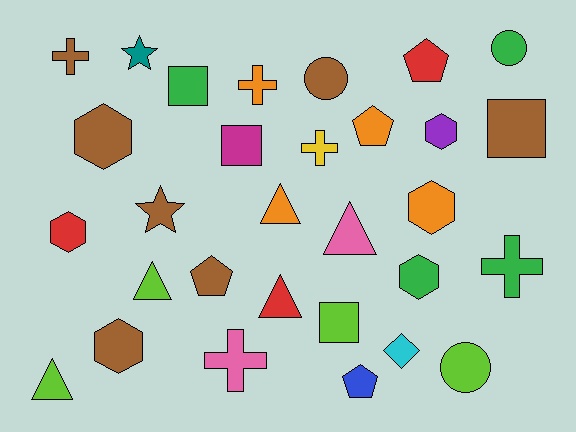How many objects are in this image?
There are 30 objects.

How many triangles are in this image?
There are 5 triangles.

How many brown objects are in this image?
There are 7 brown objects.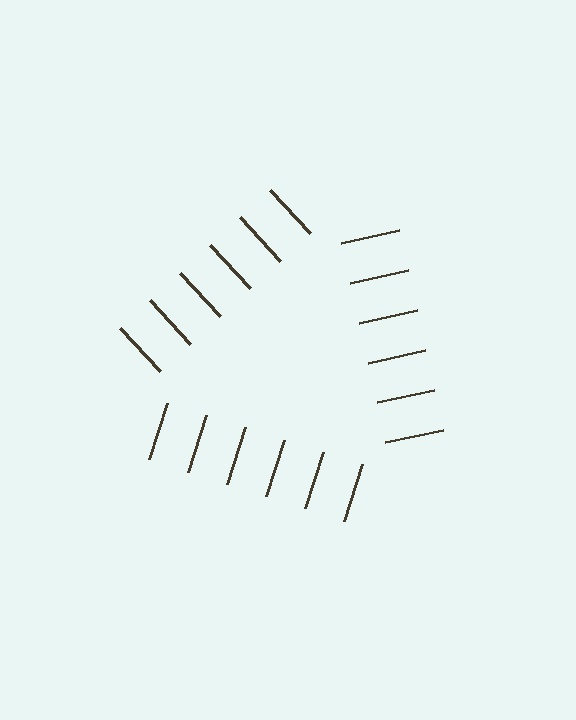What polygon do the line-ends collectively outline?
An illusory triangle — the line segments terminate on its edges but no continuous stroke is drawn.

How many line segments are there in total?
18 — 6 along each of the 3 edges.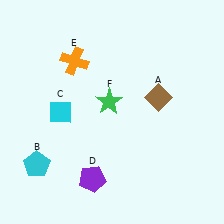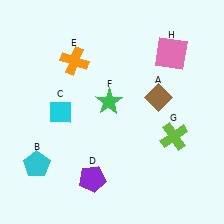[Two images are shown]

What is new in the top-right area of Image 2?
A pink square (H) was added in the top-right area of Image 2.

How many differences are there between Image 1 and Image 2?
There are 2 differences between the two images.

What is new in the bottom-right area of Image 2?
A lime cross (G) was added in the bottom-right area of Image 2.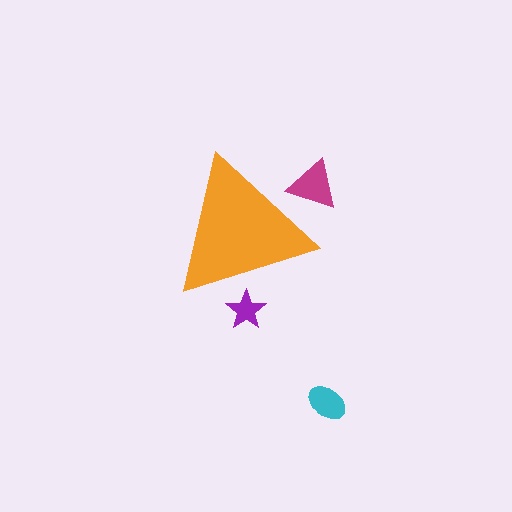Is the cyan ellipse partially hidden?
No, the cyan ellipse is fully visible.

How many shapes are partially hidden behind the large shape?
2 shapes are partially hidden.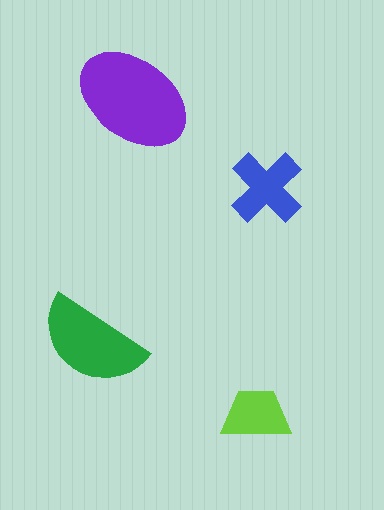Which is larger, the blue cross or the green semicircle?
The green semicircle.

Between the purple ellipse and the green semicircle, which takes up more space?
The purple ellipse.